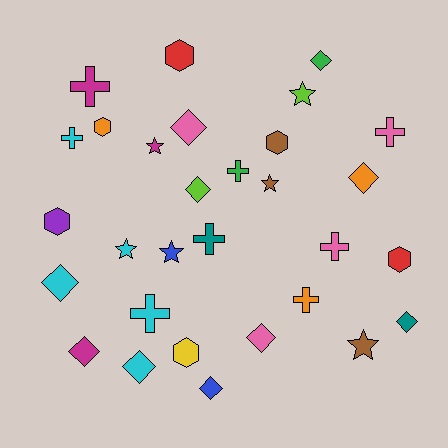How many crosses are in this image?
There are 8 crosses.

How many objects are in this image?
There are 30 objects.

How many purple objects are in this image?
There is 1 purple object.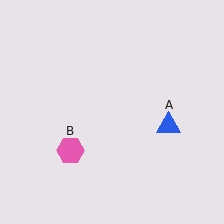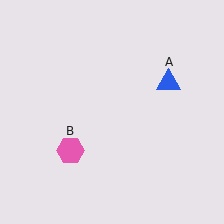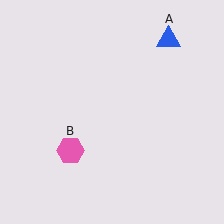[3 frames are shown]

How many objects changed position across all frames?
1 object changed position: blue triangle (object A).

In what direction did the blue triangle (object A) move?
The blue triangle (object A) moved up.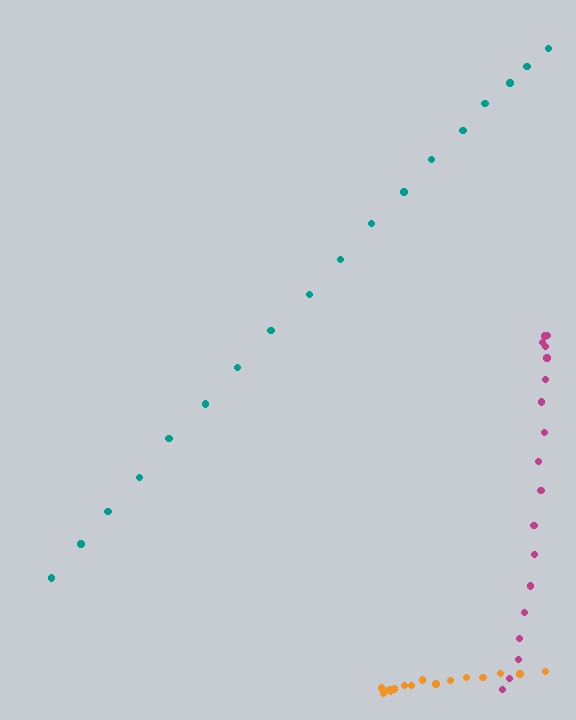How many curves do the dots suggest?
There are 3 distinct paths.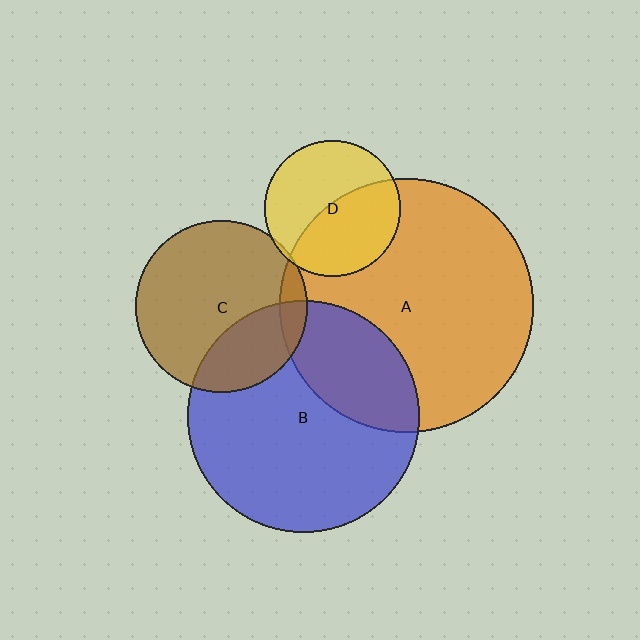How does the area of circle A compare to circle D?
Approximately 3.5 times.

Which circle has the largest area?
Circle A (orange).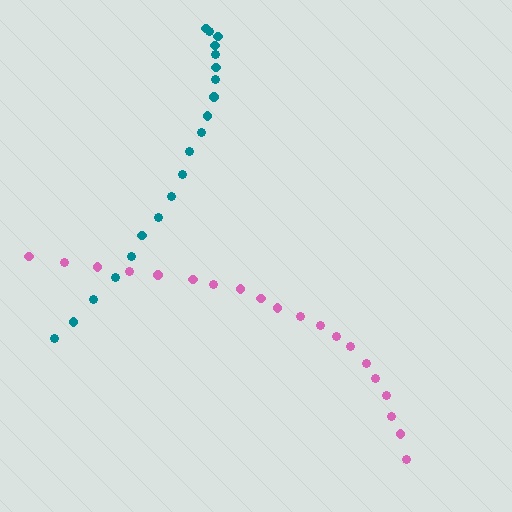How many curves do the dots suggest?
There are 2 distinct paths.